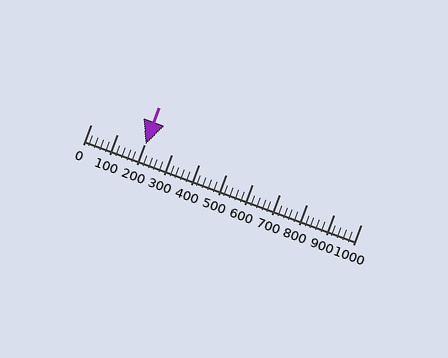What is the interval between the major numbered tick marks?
The major tick marks are spaced 100 units apart.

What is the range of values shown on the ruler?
The ruler shows values from 0 to 1000.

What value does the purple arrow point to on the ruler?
The purple arrow points to approximately 204.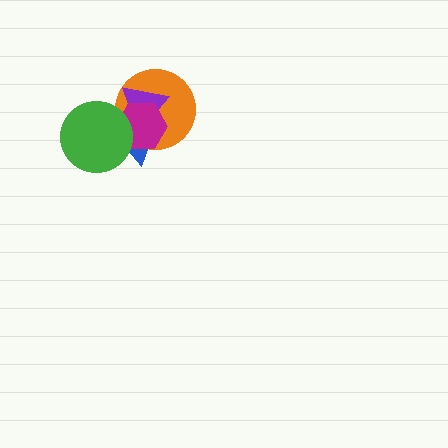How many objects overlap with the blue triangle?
4 objects overlap with the blue triangle.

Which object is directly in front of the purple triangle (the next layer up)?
The magenta hexagon is directly in front of the purple triangle.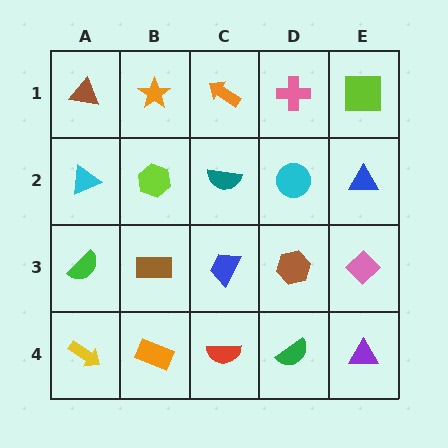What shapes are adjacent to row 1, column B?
A lime hexagon (row 2, column B), a brown triangle (row 1, column A), an orange arrow (row 1, column C).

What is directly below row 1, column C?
A teal semicircle.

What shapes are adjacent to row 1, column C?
A teal semicircle (row 2, column C), an orange star (row 1, column B), a pink cross (row 1, column D).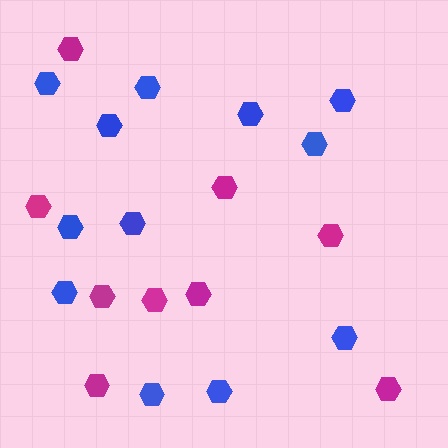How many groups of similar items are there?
There are 2 groups: one group of blue hexagons (12) and one group of magenta hexagons (9).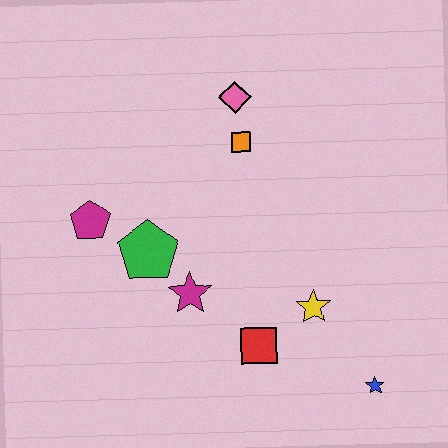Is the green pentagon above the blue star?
Yes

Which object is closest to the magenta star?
The green pentagon is closest to the magenta star.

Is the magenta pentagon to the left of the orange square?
Yes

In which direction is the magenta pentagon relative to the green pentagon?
The magenta pentagon is to the left of the green pentagon.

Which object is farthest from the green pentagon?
The blue star is farthest from the green pentagon.